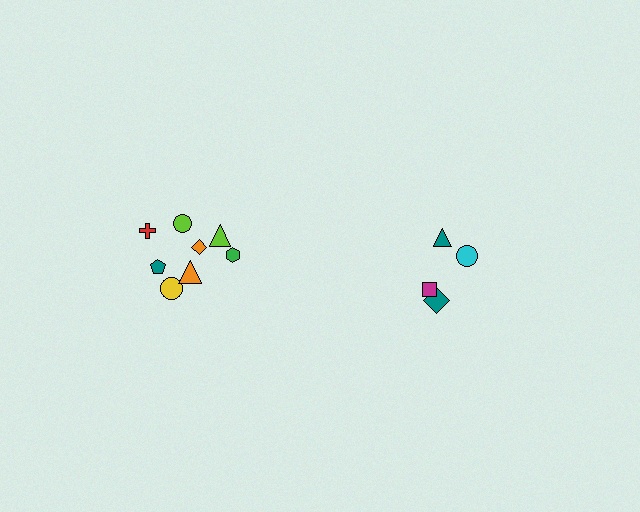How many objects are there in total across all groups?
There are 12 objects.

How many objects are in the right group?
There are 4 objects.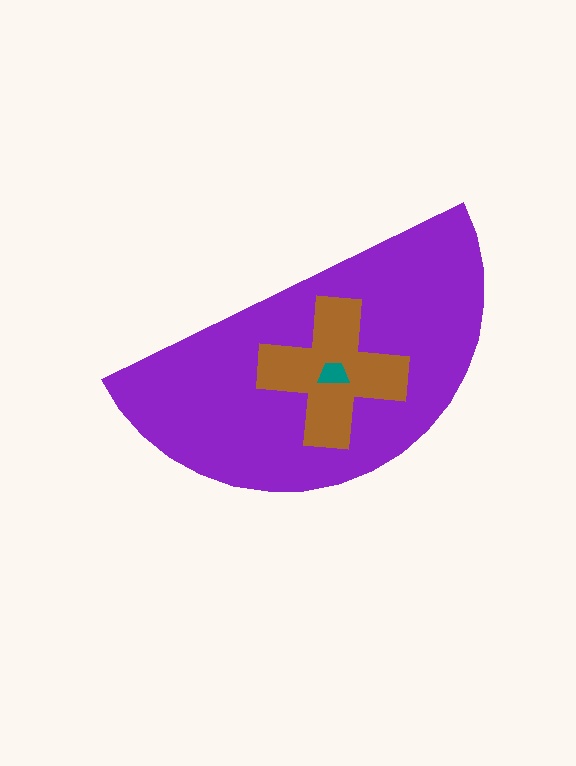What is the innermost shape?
The teal trapezoid.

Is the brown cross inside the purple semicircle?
Yes.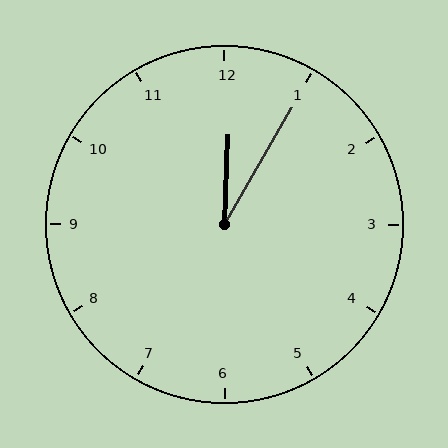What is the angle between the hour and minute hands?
Approximately 28 degrees.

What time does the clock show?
12:05.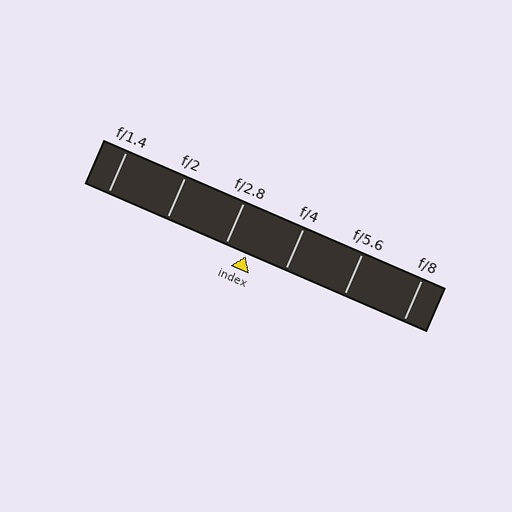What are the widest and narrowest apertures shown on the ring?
The widest aperture shown is f/1.4 and the narrowest is f/8.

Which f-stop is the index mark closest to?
The index mark is closest to f/2.8.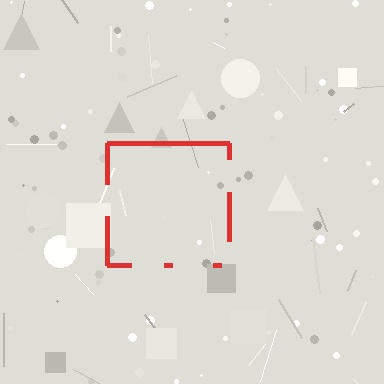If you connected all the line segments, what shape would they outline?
They would outline a square.